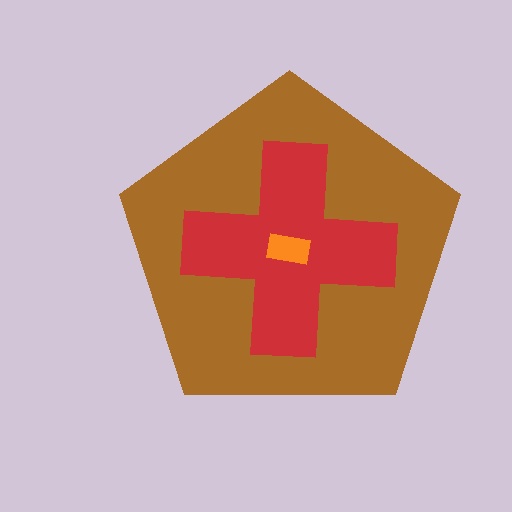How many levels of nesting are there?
3.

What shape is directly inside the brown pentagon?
The red cross.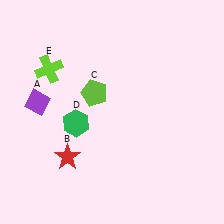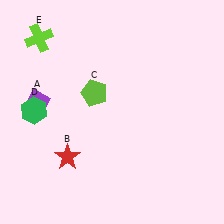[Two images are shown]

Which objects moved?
The objects that moved are: the green hexagon (D), the lime cross (E).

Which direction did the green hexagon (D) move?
The green hexagon (D) moved left.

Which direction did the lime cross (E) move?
The lime cross (E) moved up.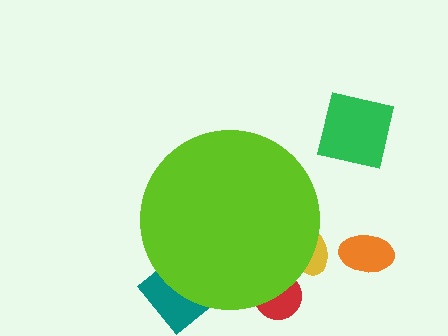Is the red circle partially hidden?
Yes, the red circle is partially hidden behind the lime circle.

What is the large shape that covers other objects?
A lime circle.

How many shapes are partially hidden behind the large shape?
3 shapes are partially hidden.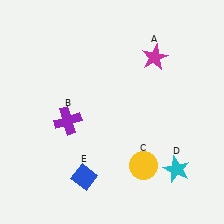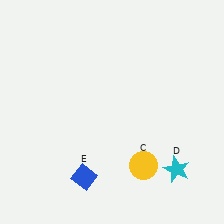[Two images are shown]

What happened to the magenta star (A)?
The magenta star (A) was removed in Image 2. It was in the top-right area of Image 1.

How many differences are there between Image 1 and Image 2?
There are 2 differences between the two images.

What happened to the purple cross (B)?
The purple cross (B) was removed in Image 2. It was in the bottom-left area of Image 1.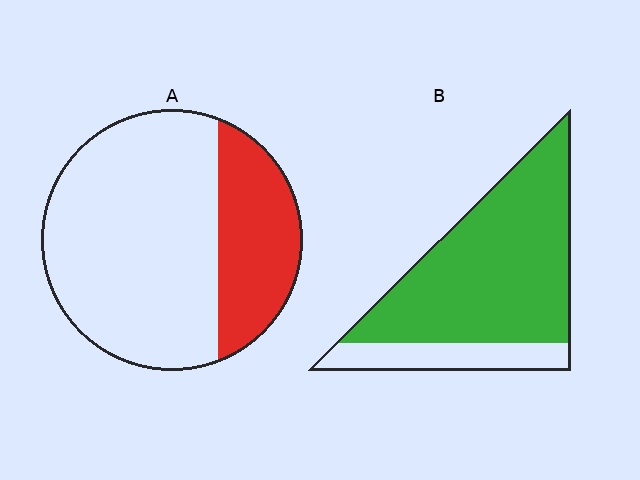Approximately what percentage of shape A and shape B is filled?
A is approximately 30% and B is approximately 80%.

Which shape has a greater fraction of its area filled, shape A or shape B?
Shape B.